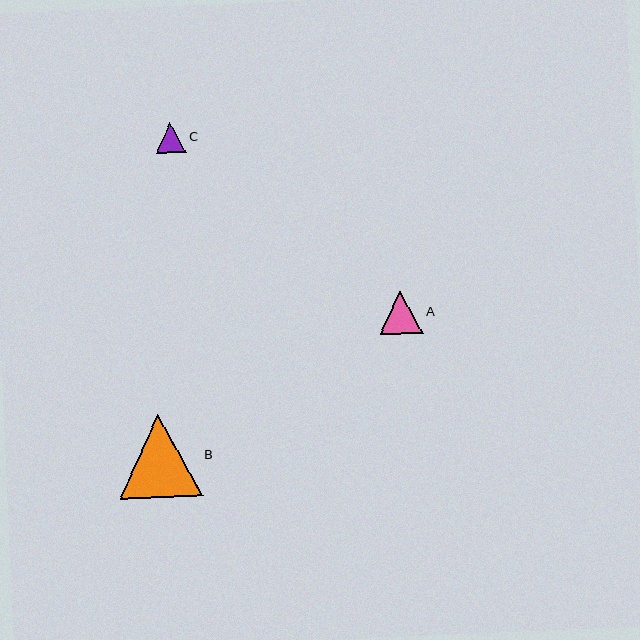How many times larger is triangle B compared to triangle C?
Triangle B is approximately 2.8 times the size of triangle C.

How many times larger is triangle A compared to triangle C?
Triangle A is approximately 1.5 times the size of triangle C.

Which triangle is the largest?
Triangle B is the largest with a size of approximately 83 pixels.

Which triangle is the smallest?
Triangle C is the smallest with a size of approximately 30 pixels.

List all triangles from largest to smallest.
From largest to smallest: B, A, C.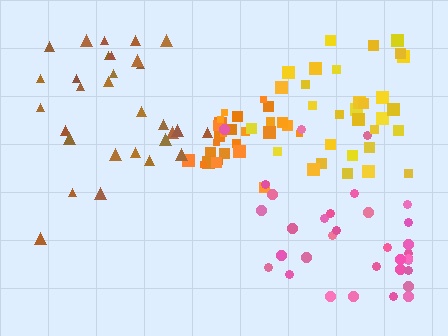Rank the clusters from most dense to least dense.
orange, yellow, brown, pink.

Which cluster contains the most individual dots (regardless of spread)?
Pink (34).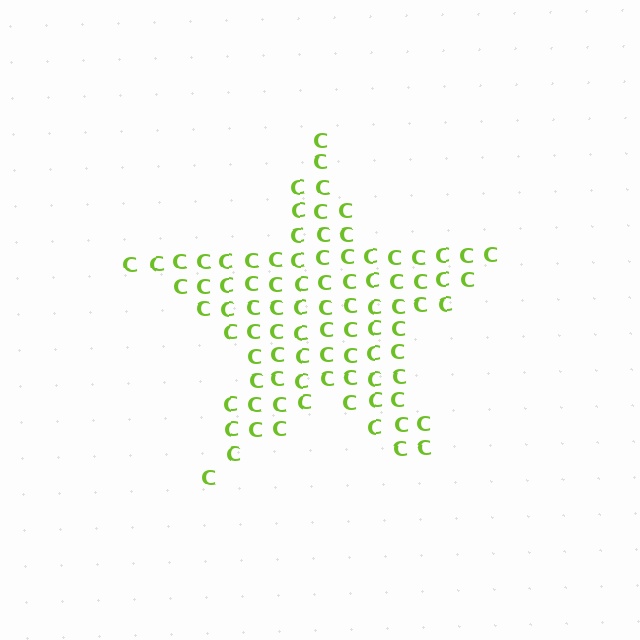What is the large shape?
The large shape is a star.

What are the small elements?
The small elements are letter C's.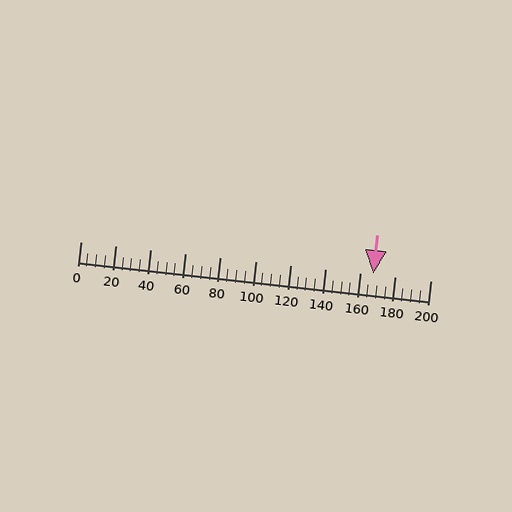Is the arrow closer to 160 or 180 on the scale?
The arrow is closer to 160.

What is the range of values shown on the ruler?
The ruler shows values from 0 to 200.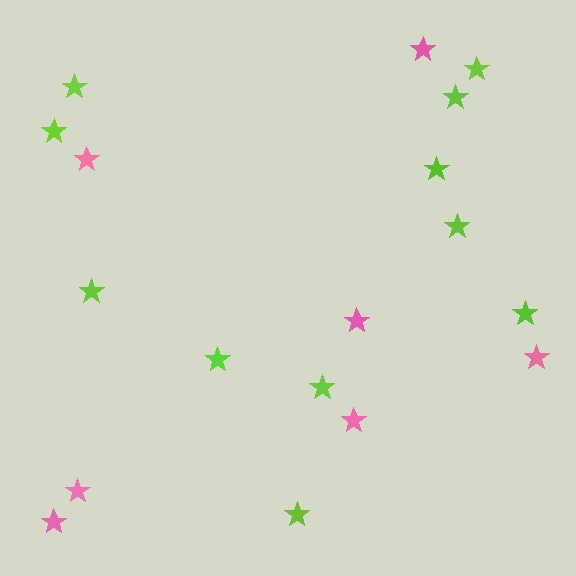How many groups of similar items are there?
There are 2 groups: one group of pink stars (7) and one group of lime stars (11).